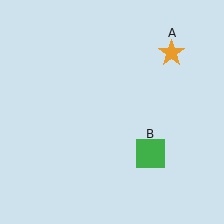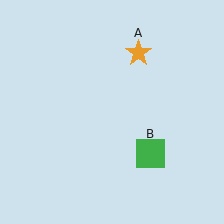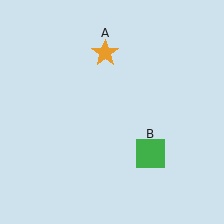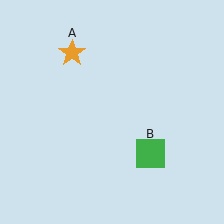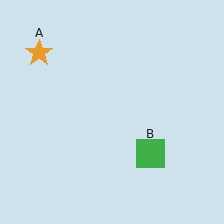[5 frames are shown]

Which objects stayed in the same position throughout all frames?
Green square (object B) remained stationary.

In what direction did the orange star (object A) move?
The orange star (object A) moved left.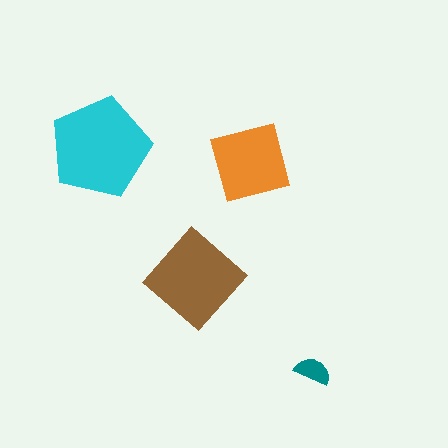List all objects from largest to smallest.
The cyan pentagon, the brown diamond, the orange square, the teal semicircle.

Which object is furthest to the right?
The teal semicircle is rightmost.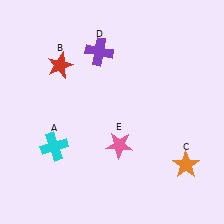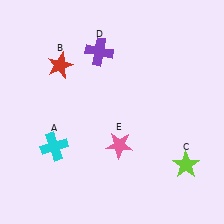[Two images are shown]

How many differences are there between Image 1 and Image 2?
There is 1 difference between the two images.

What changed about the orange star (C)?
In Image 1, C is orange. In Image 2, it changed to lime.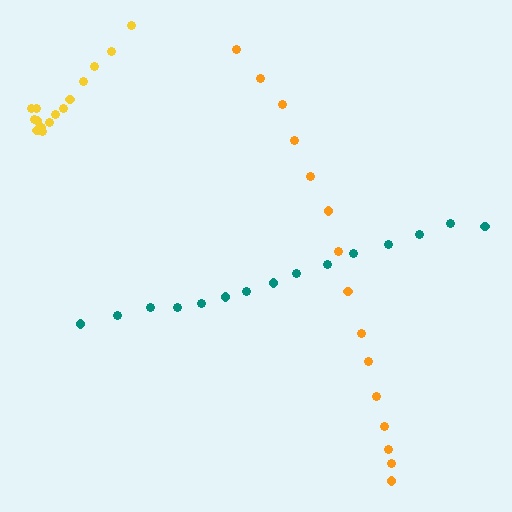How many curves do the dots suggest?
There are 3 distinct paths.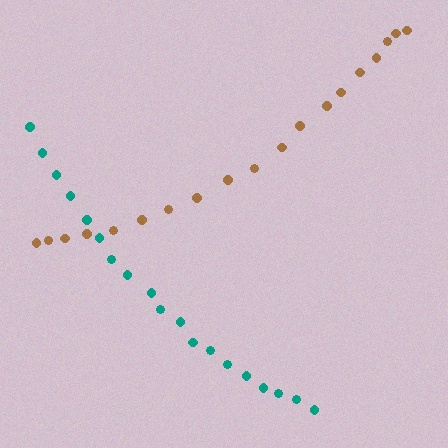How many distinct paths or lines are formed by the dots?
There are 2 distinct paths.